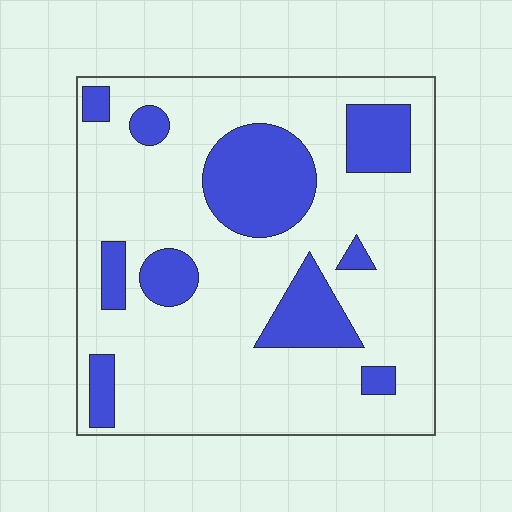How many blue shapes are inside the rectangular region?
10.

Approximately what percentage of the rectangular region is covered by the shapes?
Approximately 25%.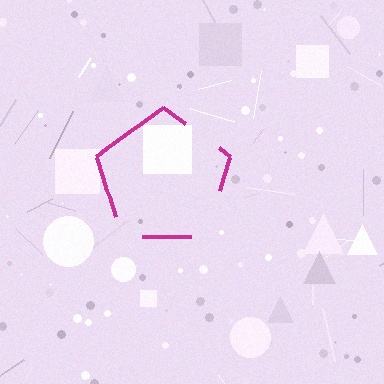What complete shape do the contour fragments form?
The contour fragments form a pentagon.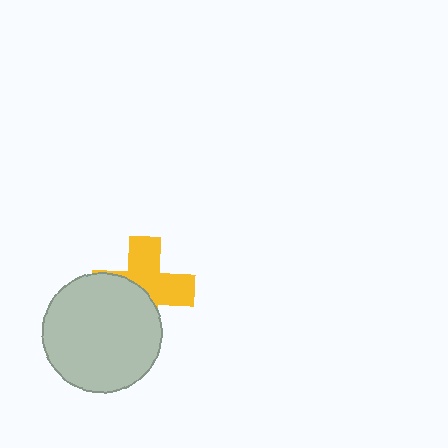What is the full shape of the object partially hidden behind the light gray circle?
The partially hidden object is a yellow cross.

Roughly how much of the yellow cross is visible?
About half of it is visible (roughly 53%).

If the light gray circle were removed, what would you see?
You would see the complete yellow cross.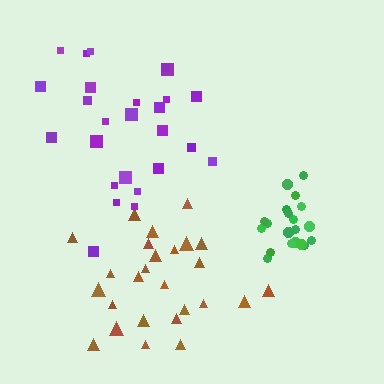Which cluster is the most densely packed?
Green.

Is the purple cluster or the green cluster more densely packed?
Green.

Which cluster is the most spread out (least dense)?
Purple.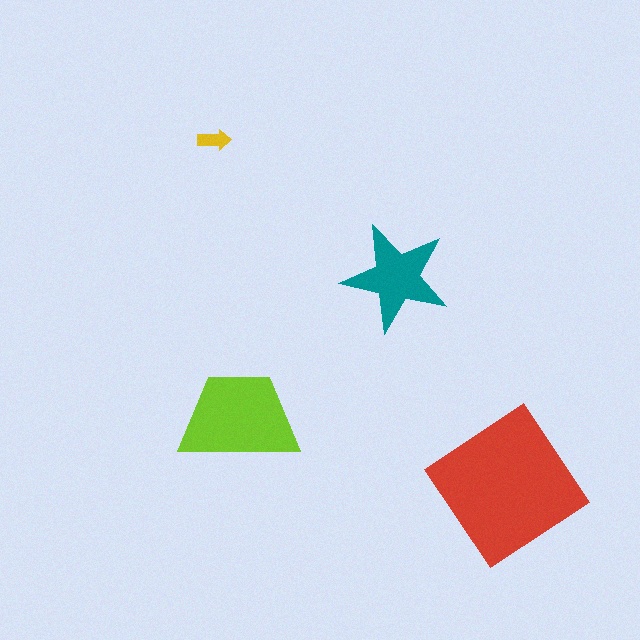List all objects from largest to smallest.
The red diamond, the lime trapezoid, the teal star, the yellow arrow.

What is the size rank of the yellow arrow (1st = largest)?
4th.